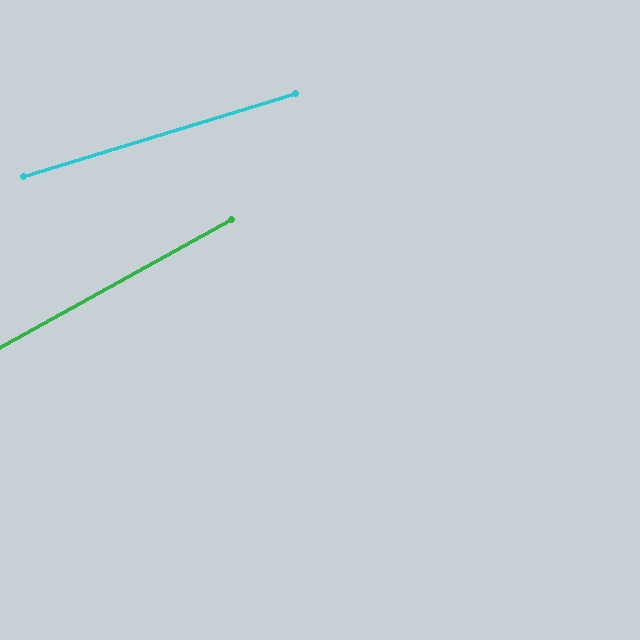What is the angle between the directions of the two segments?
Approximately 12 degrees.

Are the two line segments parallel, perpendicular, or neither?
Neither parallel nor perpendicular — they differ by about 12°.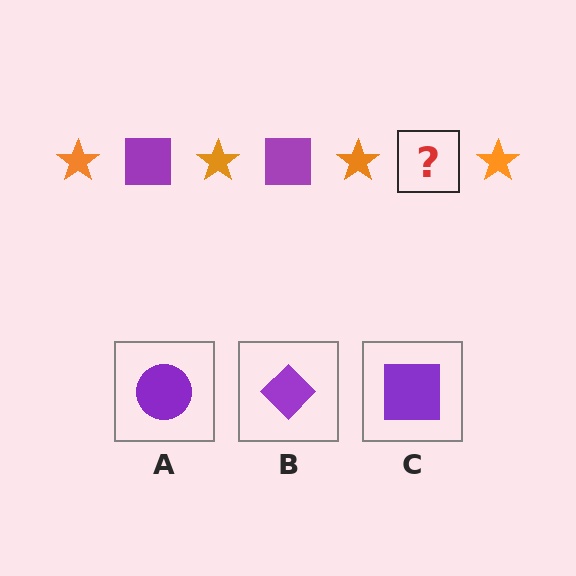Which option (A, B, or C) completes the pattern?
C.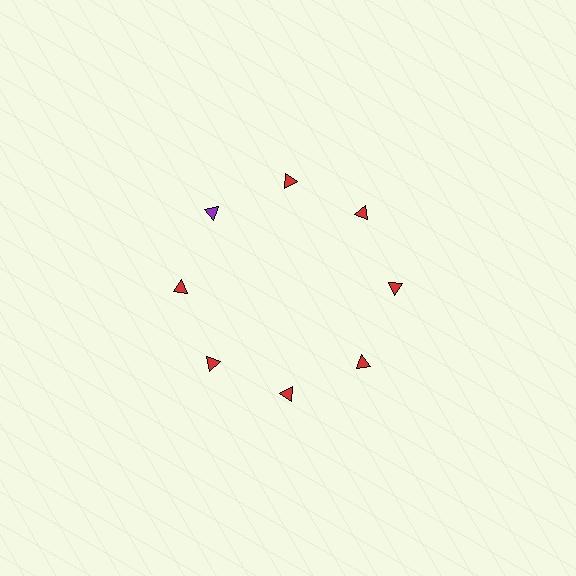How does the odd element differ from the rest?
It has a different color: purple instead of red.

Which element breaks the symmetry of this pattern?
The purple triangle at roughly the 10 o'clock position breaks the symmetry. All other shapes are red triangles.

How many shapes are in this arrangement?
There are 8 shapes arranged in a ring pattern.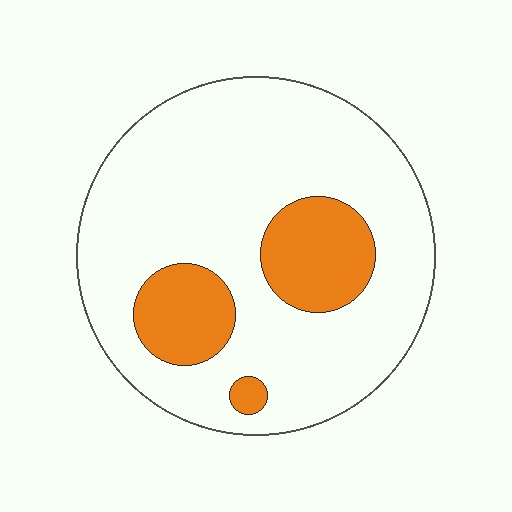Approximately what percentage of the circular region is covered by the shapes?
Approximately 20%.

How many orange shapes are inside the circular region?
3.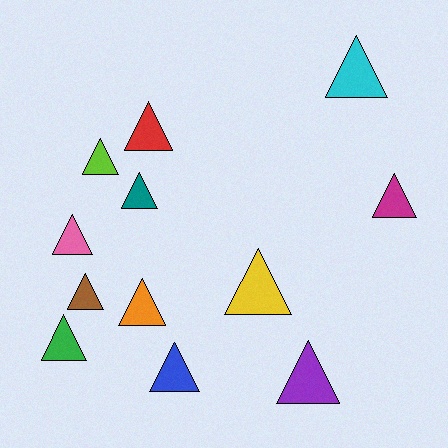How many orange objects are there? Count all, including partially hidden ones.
There is 1 orange object.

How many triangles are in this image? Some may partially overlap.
There are 12 triangles.